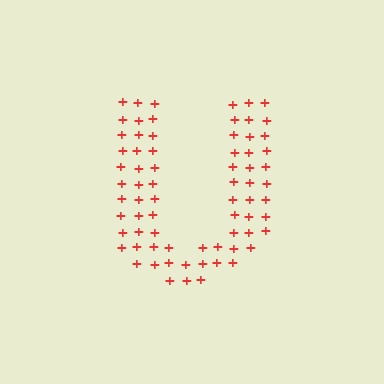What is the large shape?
The large shape is the letter U.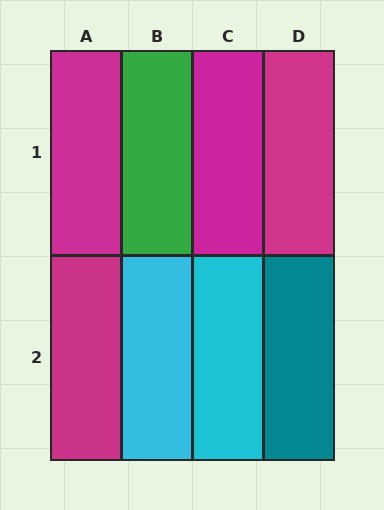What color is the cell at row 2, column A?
Magenta.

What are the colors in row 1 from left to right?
Magenta, green, magenta, magenta.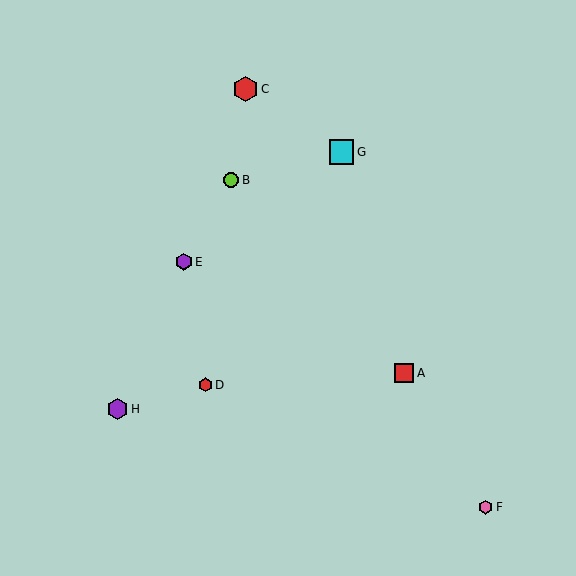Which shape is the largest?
The red hexagon (labeled C) is the largest.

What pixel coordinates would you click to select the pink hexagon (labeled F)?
Click at (486, 507) to select the pink hexagon F.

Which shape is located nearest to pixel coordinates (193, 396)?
The red hexagon (labeled D) at (205, 385) is nearest to that location.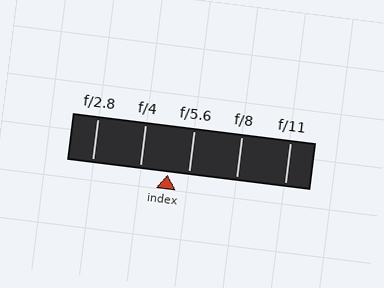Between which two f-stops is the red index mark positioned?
The index mark is between f/4 and f/5.6.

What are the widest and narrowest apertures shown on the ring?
The widest aperture shown is f/2.8 and the narrowest is f/11.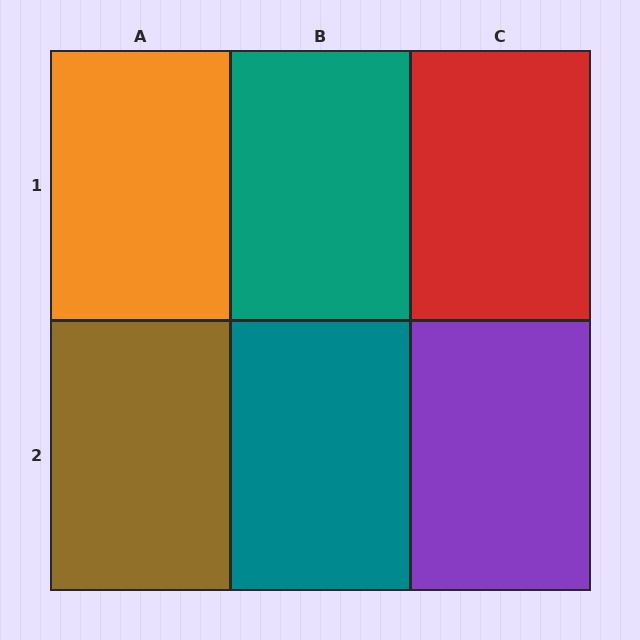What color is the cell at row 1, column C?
Red.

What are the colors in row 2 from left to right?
Brown, teal, purple.